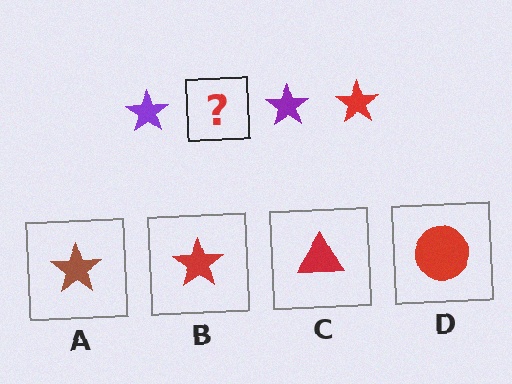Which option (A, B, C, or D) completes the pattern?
B.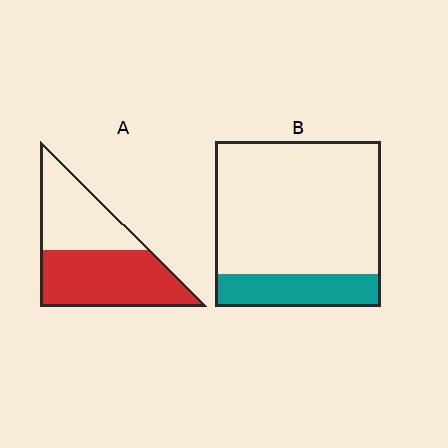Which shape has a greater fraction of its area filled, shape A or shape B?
Shape A.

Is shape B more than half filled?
No.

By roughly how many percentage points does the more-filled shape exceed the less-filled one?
By roughly 35 percentage points (A over B).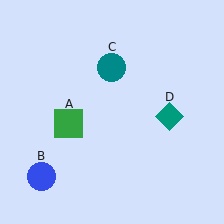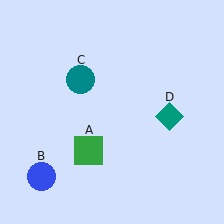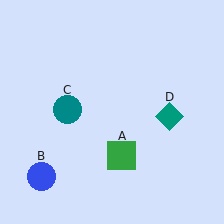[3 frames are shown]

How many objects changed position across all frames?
2 objects changed position: green square (object A), teal circle (object C).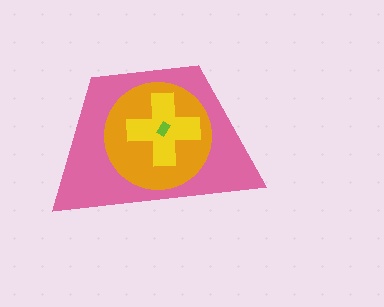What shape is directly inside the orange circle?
The yellow cross.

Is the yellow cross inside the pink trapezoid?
Yes.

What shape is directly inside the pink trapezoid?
The orange circle.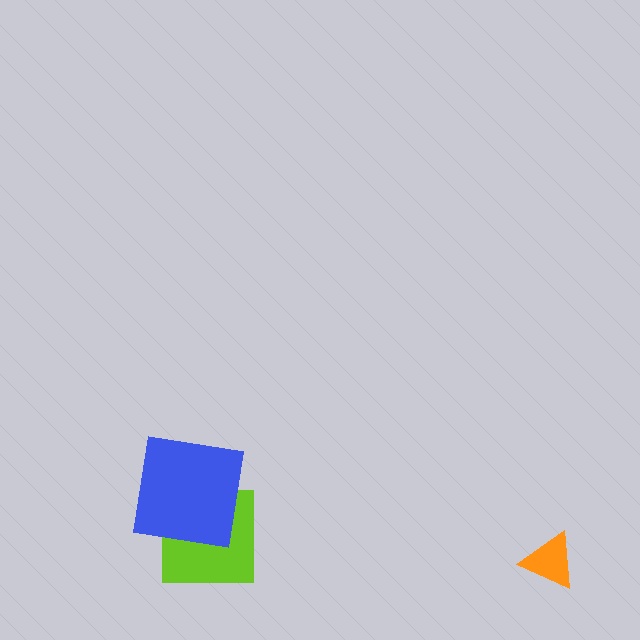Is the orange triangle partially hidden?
No, no other shape covers it.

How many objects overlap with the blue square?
1 object overlaps with the blue square.